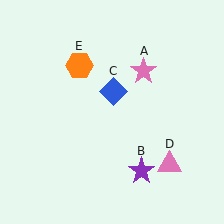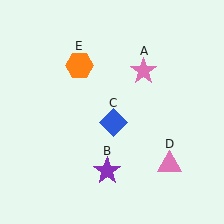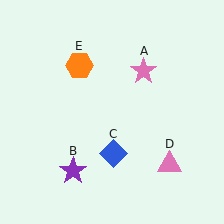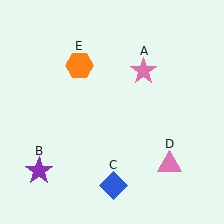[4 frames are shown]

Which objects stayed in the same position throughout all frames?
Pink star (object A) and pink triangle (object D) and orange hexagon (object E) remained stationary.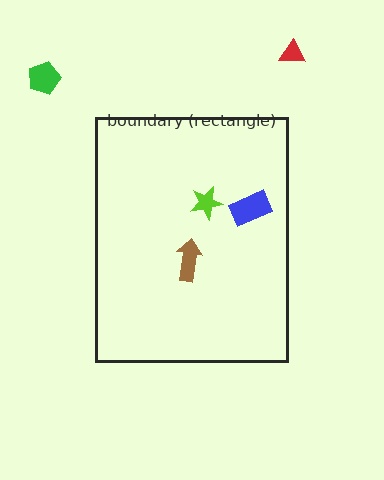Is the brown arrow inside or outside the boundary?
Inside.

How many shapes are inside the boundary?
3 inside, 2 outside.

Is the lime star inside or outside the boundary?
Inside.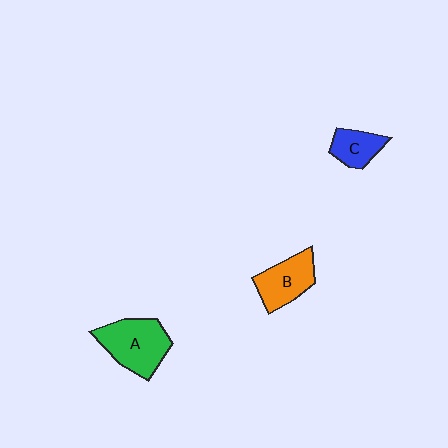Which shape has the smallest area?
Shape C (blue).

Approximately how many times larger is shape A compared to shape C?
Approximately 1.9 times.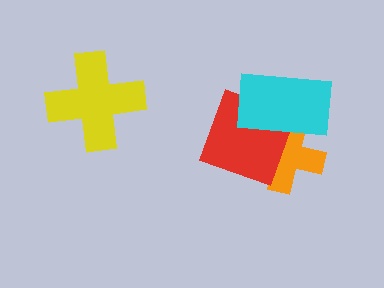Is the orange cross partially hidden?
Yes, it is partially covered by another shape.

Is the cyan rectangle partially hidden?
No, no other shape covers it.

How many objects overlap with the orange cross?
2 objects overlap with the orange cross.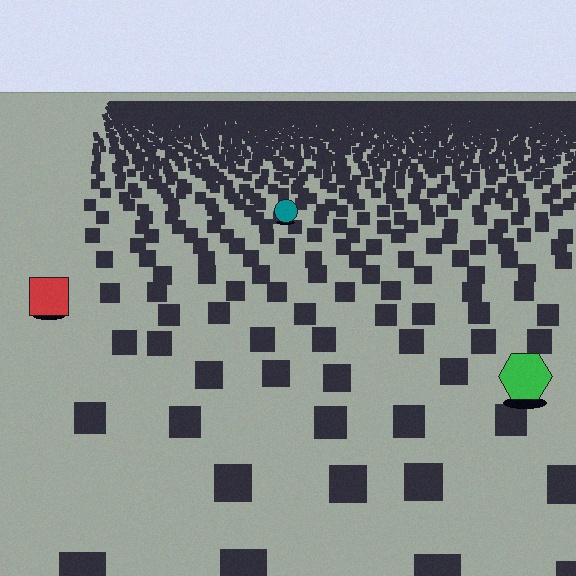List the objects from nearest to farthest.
From nearest to farthest: the green hexagon, the red square, the teal circle.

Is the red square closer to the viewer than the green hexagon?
No. The green hexagon is closer — you can tell from the texture gradient: the ground texture is coarser near it.